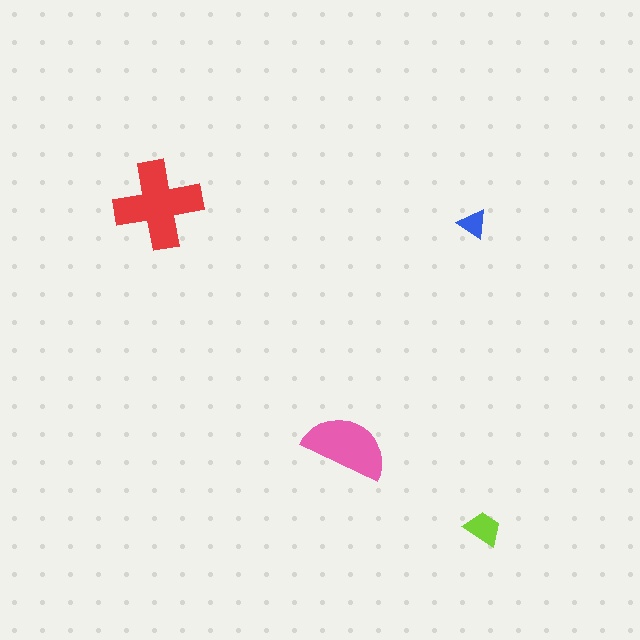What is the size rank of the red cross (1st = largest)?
1st.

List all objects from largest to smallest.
The red cross, the pink semicircle, the lime trapezoid, the blue triangle.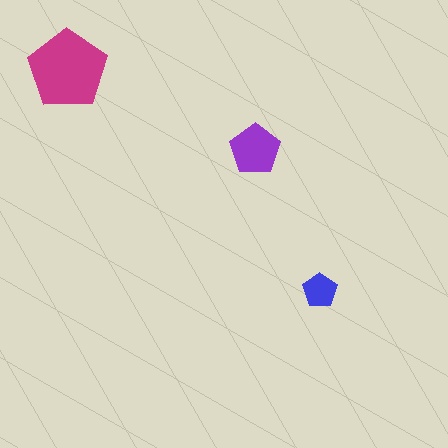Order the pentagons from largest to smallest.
the magenta one, the purple one, the blue one.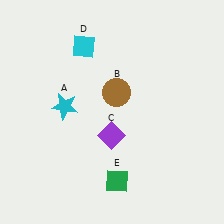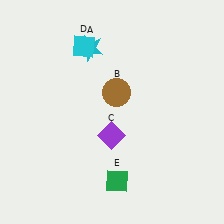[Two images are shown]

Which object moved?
The cyan star (A) moved up.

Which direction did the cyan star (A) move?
The cyan star (A) moved up.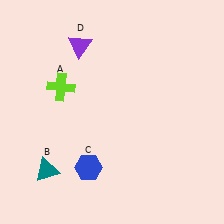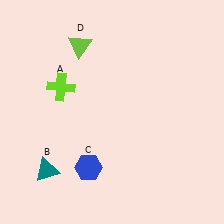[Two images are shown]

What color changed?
The triangle (D) changed from purple in Image 1 to lime in Image 2.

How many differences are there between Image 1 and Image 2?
There is 1 difference between the two images.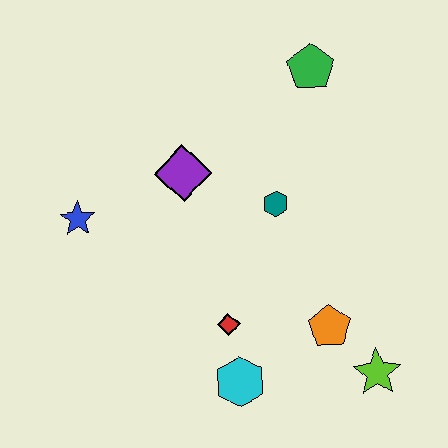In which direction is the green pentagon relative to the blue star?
The green pentagon is to the right of the blue star.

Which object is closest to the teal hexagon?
The purple diamond is closest to the teal hexagon.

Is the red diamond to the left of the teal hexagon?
Yes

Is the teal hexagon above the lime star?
Yes